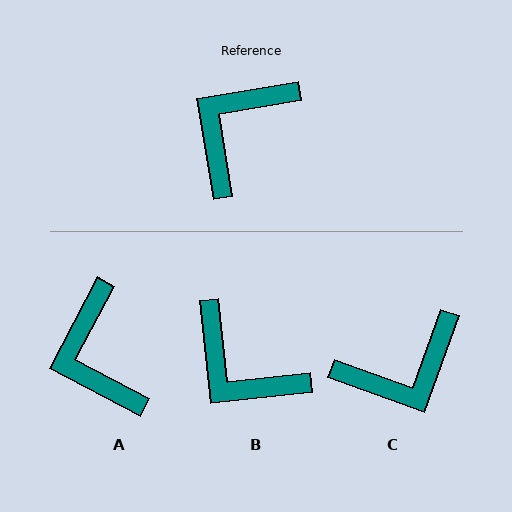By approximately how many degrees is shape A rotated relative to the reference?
Approximately 53 degrees counter-clockwise.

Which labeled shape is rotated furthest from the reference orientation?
C, about 151 degrees away.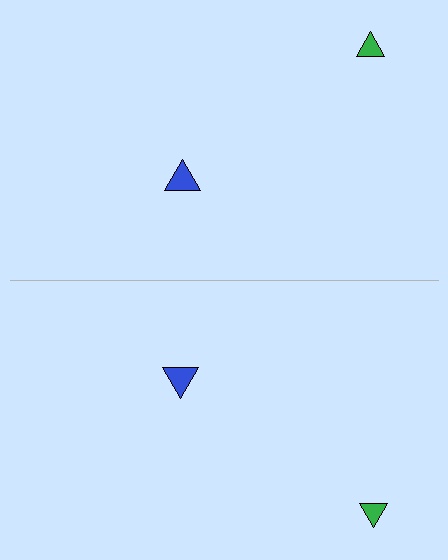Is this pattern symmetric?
Yes, this pattern has bilateral (reflection) symmetry.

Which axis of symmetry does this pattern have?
The pattern has a horizontal axis of symmetry running through the center of the image.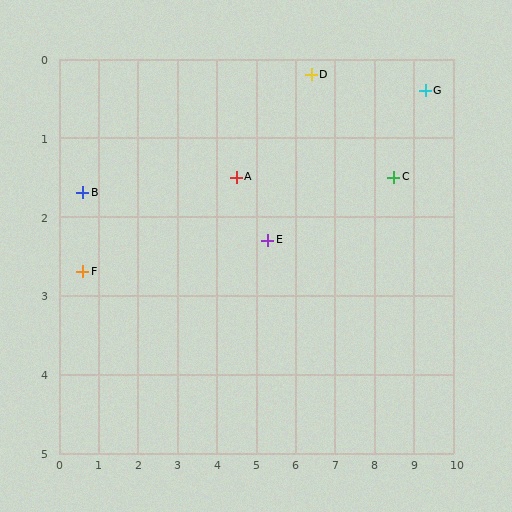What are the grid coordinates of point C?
Point C is at approximately (8.5, 1.5).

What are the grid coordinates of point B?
Point B is at approximately (0.6, 1.7).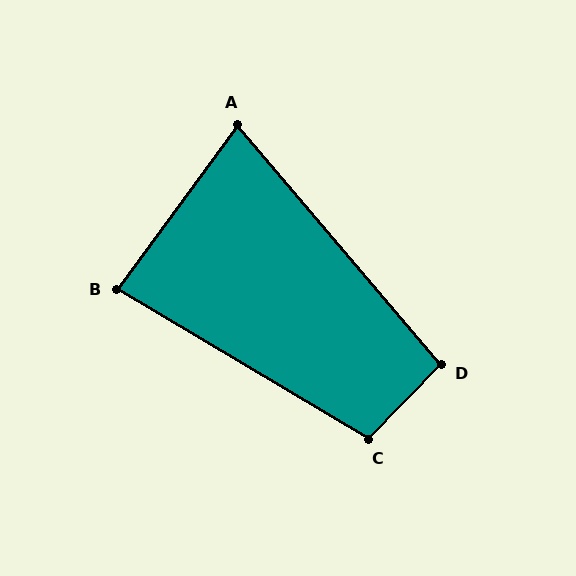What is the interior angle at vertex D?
Approximately 95 degrees (obtuse).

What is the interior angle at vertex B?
Approximately 85 degrees (acute).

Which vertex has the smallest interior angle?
A, at approximately 76 degrees.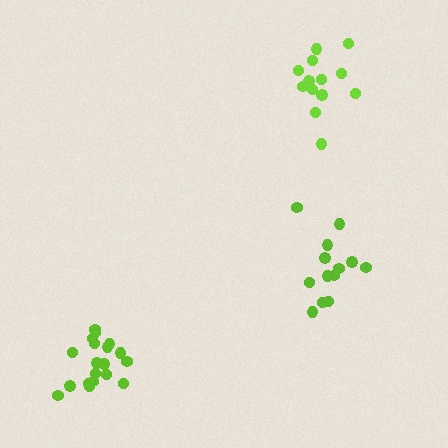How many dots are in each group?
Group 1: 13 dots, Group 2: 19 dots, Group 3: 13 dots (45 total).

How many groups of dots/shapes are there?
There are 3 groups.